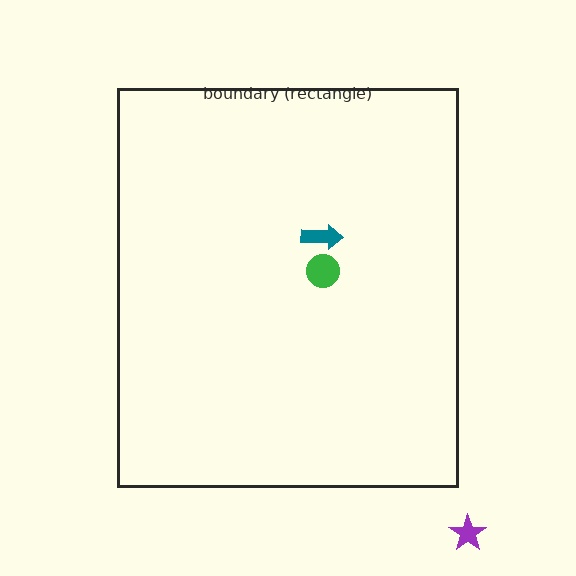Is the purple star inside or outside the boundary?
Outside.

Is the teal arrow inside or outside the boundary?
Inside.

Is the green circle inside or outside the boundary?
Inside.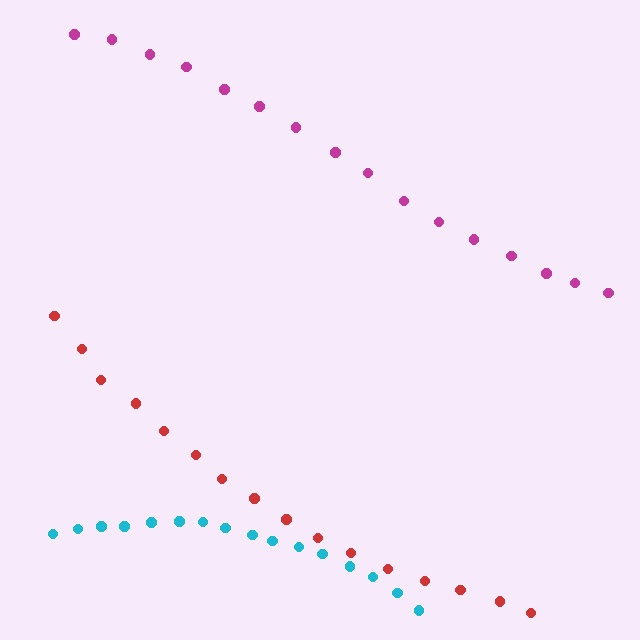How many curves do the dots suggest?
There are 3 distinct paths.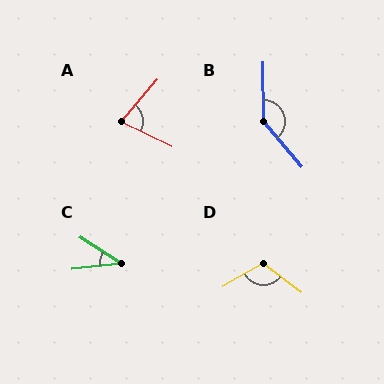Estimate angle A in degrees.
Approximately 74 degrees.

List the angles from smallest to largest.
C (39°), A (74°), D (112°), B (141°).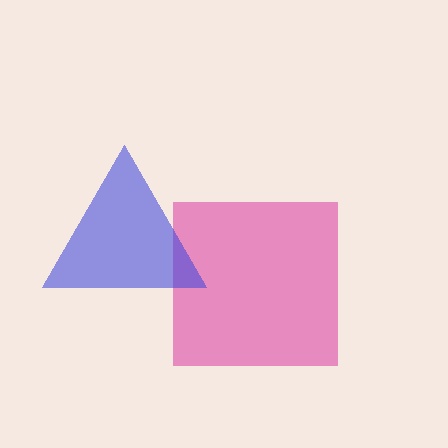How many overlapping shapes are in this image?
There are 2 overlapping shapes in the image.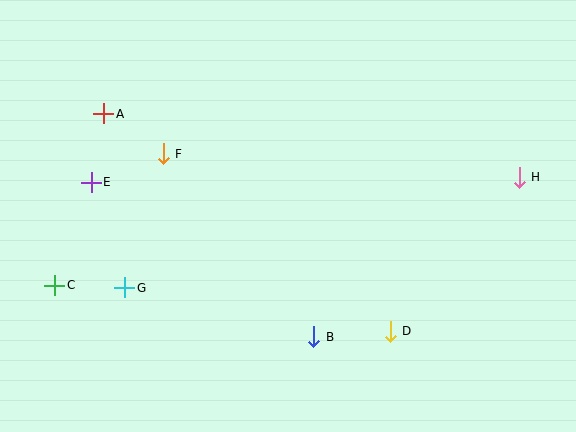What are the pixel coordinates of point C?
Point C is at (55, 285).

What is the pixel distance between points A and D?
The distance between A and D is 360 pixels.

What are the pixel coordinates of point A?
Point A is at (104, 114).